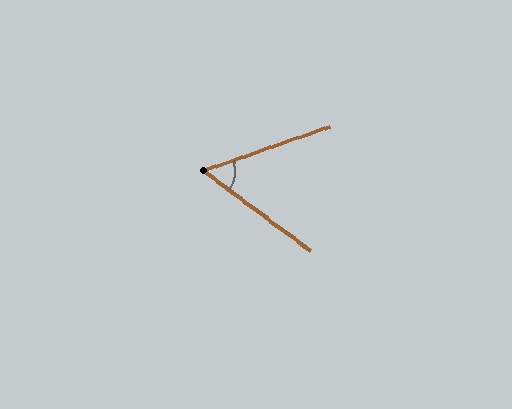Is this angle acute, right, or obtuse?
It is acute.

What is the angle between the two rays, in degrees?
Approximately 56 degrees.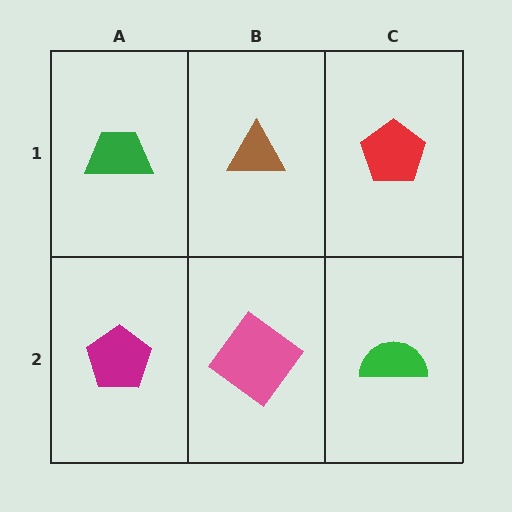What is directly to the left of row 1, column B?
A green trapezoid.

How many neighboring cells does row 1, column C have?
2.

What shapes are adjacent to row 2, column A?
A green trapezoid (row 1, column A), a pink diamond (row 2, column B).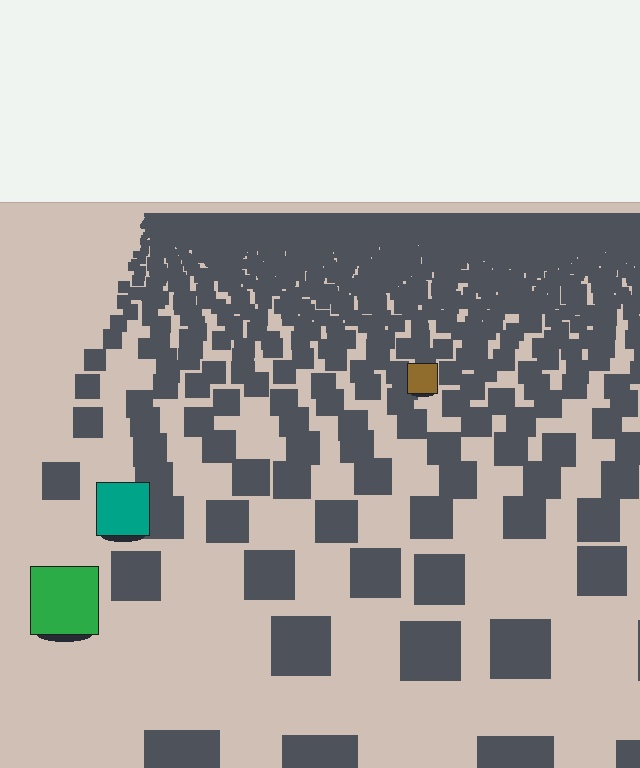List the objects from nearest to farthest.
From nearest to farthest: the green square, the teal square, the brown square.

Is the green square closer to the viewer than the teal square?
Yes. The green square is closer — you can tell from the texture gradient: the ground texture is coarser near it.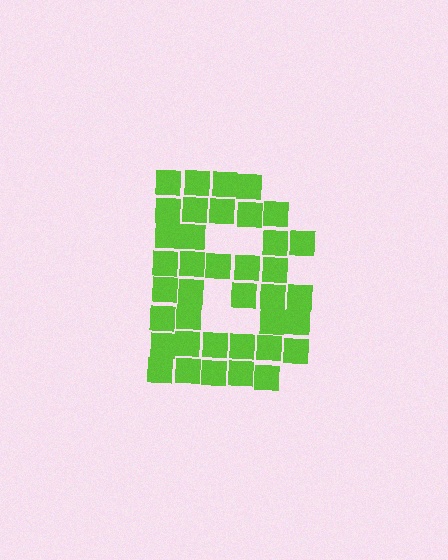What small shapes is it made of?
It is made of small squares.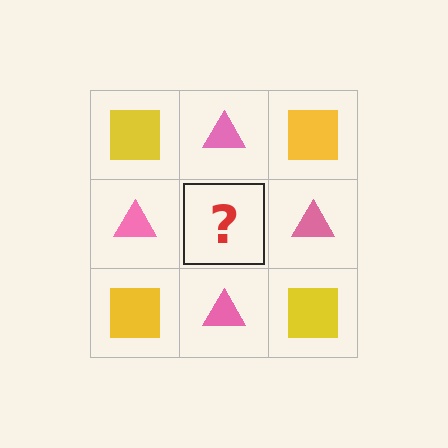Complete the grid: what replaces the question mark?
The question mark should be replaced with a yellow square.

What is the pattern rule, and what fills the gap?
The rule is that it alternates yellow square and pink triangle in a checkerboard pattern. The gap should be filled with a yellow square.